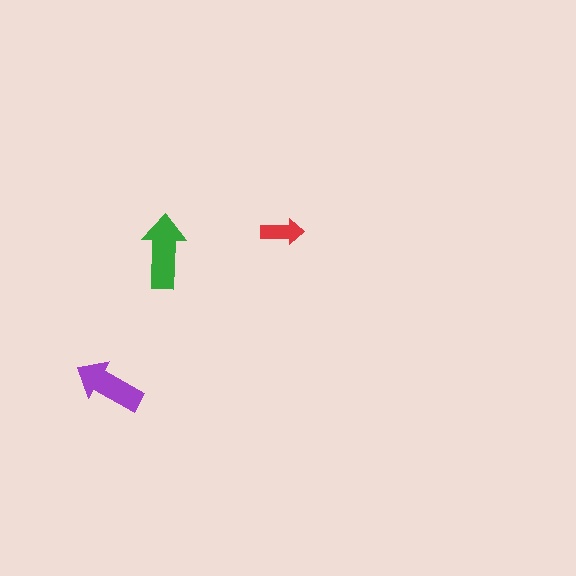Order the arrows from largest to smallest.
the green one, the purple one, the red one.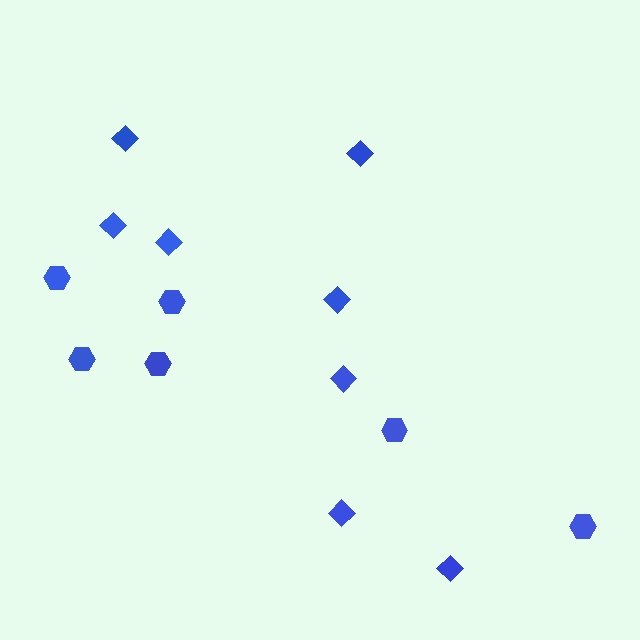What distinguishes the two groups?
There are 2 groups: one group of diamonds (8) and one group of hexagons (6).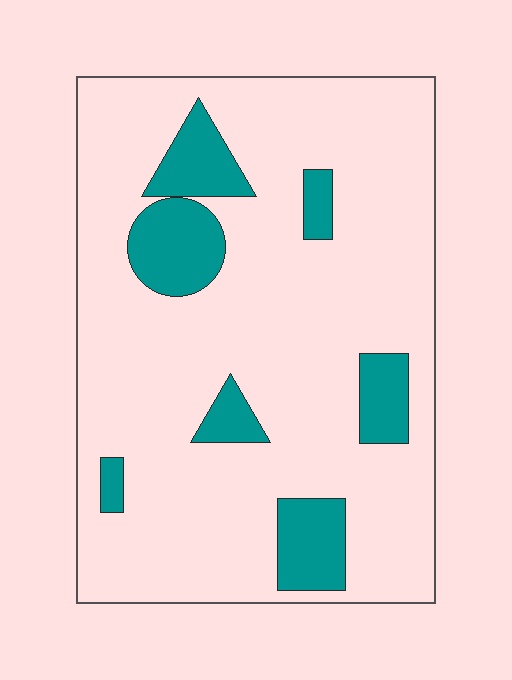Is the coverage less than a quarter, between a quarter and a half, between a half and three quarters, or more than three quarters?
Less than a quarter.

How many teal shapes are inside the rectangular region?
7.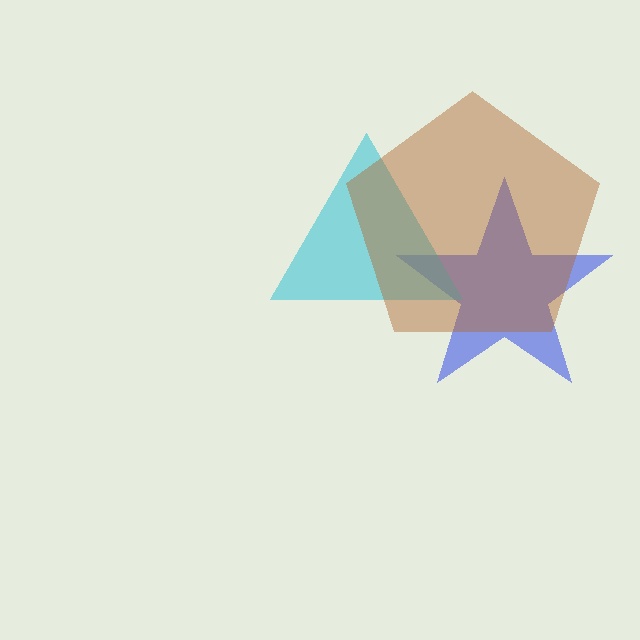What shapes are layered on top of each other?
The layered shapes are: a blue star, a cyan triangle, a brown pentagon.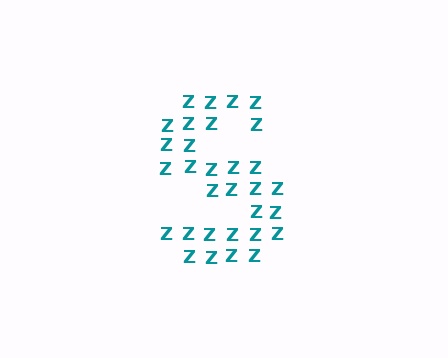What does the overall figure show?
The overall figure shows the letter S.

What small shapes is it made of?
It is made of small letter Z's.